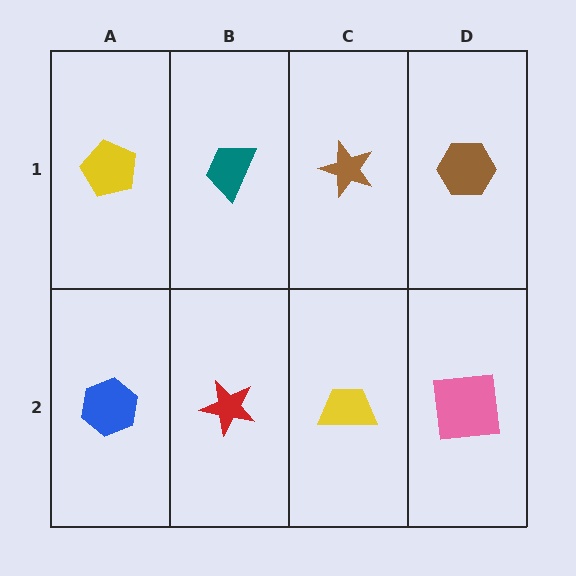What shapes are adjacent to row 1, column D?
A pink square (row 2, column D), a brown star (row 1, column C).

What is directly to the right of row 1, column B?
A brown star.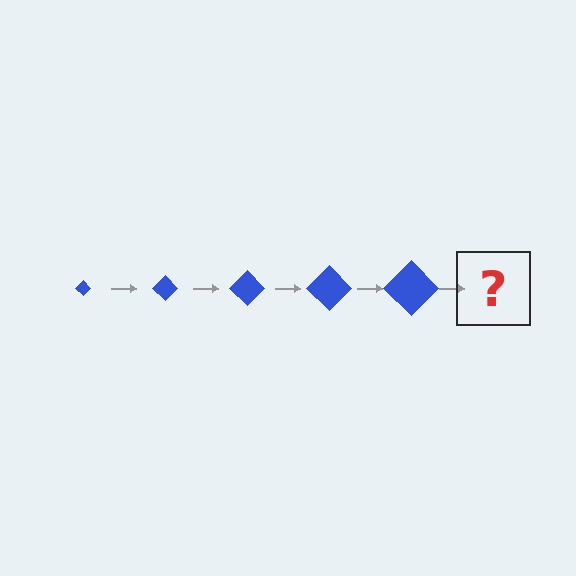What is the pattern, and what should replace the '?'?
The pattern is that the diamond gets progressively larger each step. The '?' should be a blue diamond, larger than the previous one.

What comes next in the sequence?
The next element should be a blue diamond, larger than the previous one.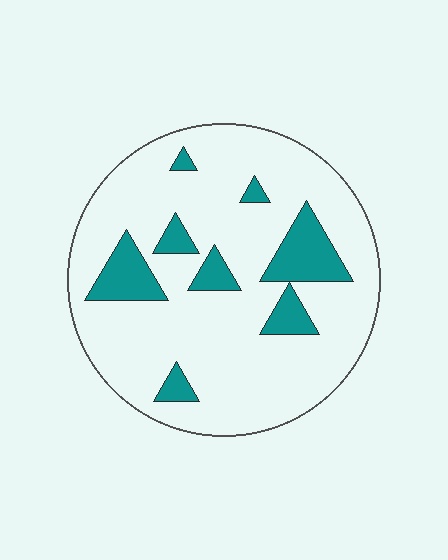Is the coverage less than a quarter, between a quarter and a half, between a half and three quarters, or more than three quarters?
Less than a quarter.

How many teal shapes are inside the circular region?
8.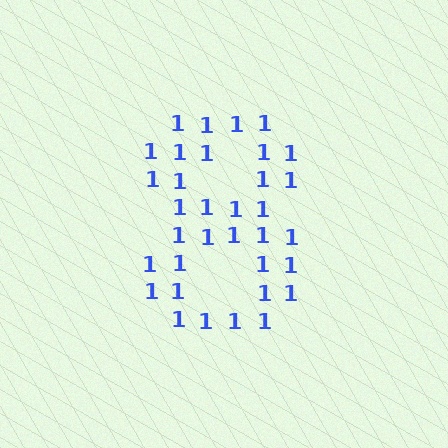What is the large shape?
The large shape is the digit 8.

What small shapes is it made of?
It is made of small digit 1's.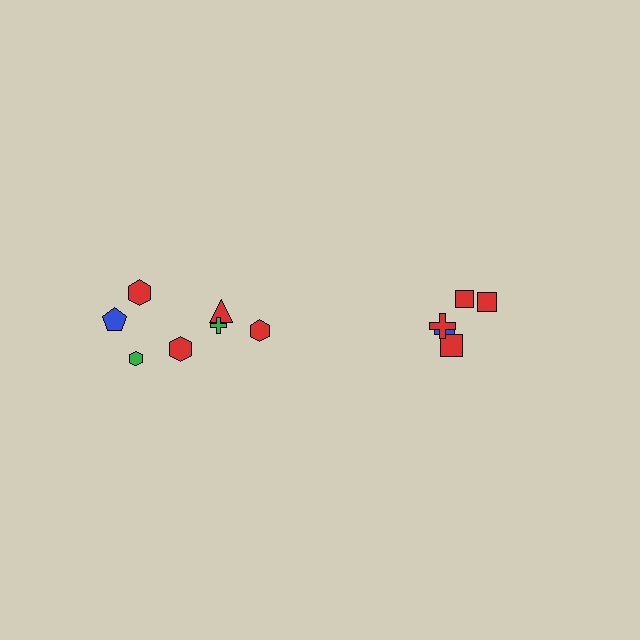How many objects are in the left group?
There are 7 objects.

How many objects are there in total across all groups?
There are 12 objects.